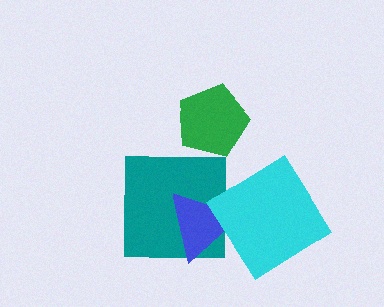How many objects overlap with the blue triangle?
2 objects overlap with the blue triangle.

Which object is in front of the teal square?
The blue triangle is in front of the teal square.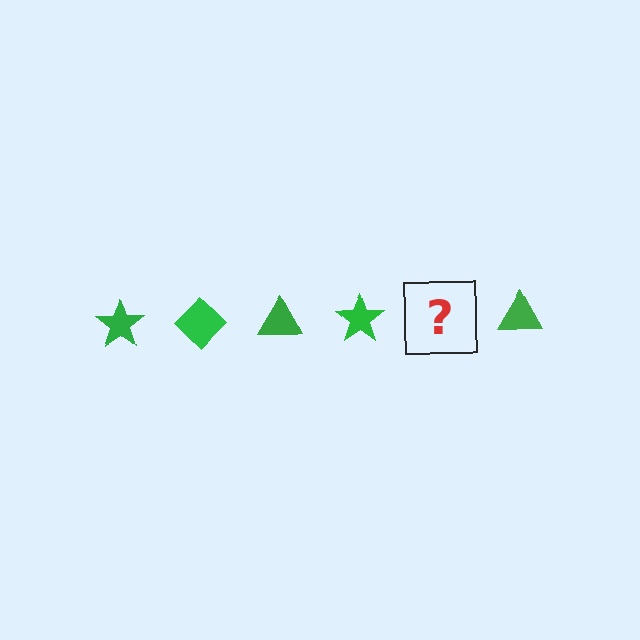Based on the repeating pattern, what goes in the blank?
The blank should be a green diamond.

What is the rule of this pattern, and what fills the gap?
The rule is that the pattern cycles through star, diamond, triangle shapes in green. The gap should be filled with a green diamond.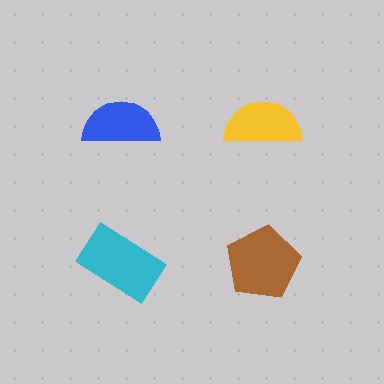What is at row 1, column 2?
A yellow semicircle.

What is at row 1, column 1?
A blue semicircle.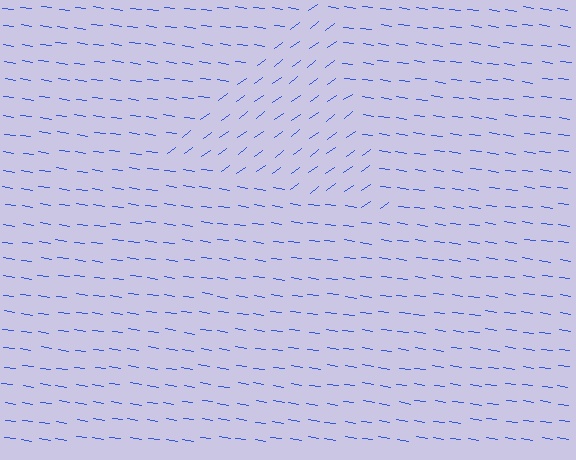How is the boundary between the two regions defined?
The boundary is defined purely by a change in line orientation (approximately 45 degrees difference). All lines are the same color and thickness.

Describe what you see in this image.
The image is filled with small blue line segments. A triangle region in the image has lines oriented differently from the surrounding lines, creating a visible texture boundary.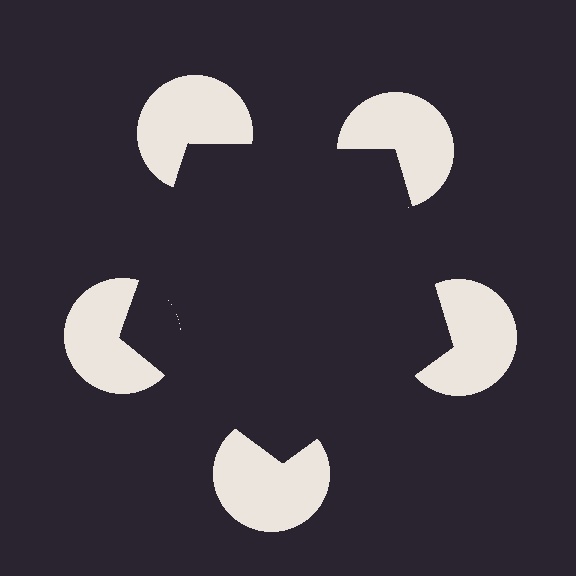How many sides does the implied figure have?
5 sides.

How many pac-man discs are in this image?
There are 5 — one at each vertex of the illusory pentagon.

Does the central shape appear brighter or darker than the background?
It typically appears slightly darker than the background, even though no actual brightness change is drawn.